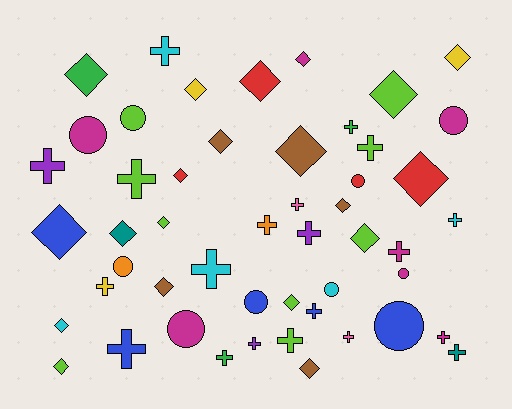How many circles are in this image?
There are 10 circles.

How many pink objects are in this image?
There are 2 pink objects.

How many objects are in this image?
There are 50 objects.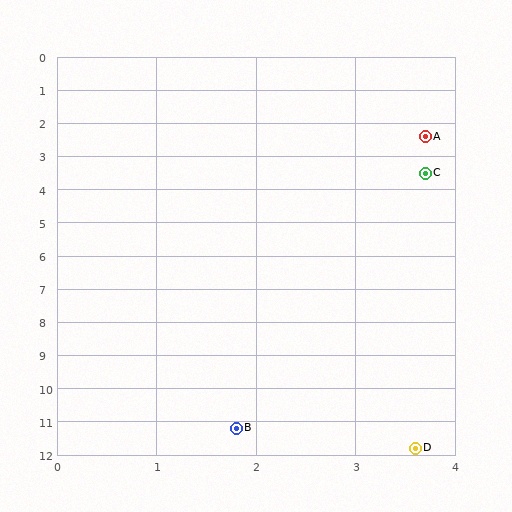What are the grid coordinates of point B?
Point B is at approximately (1.8, 11.2).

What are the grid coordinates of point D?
Point D is at approximately (3.6, 11.8).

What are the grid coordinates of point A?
Point A is at approximately (3.7, 2.4).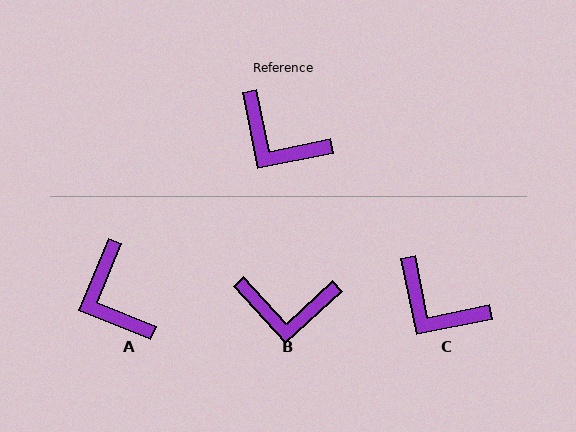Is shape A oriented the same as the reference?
No, it is off by about 34 degrees.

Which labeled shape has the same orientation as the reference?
C.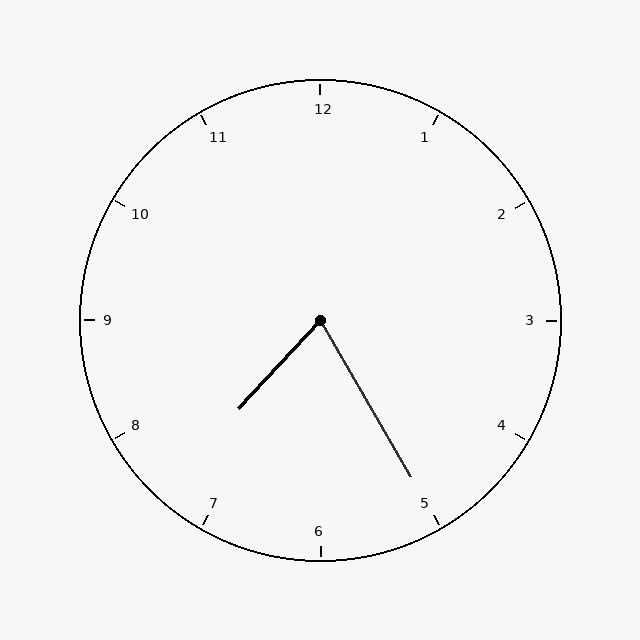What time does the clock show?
7:25.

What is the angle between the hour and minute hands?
Approximately 72 degrees.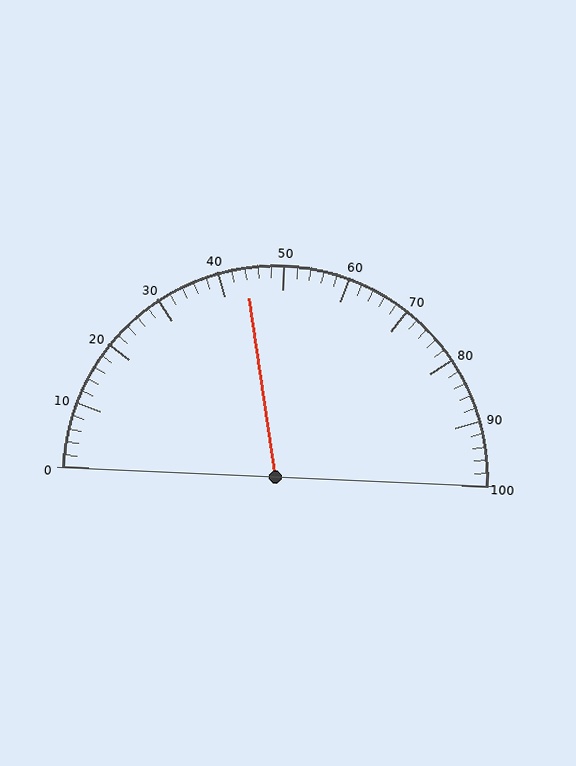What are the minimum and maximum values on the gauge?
The gauge ranges from 0 to 100.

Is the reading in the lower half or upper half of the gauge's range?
The reading is in the lower half of the range (0 to 100).